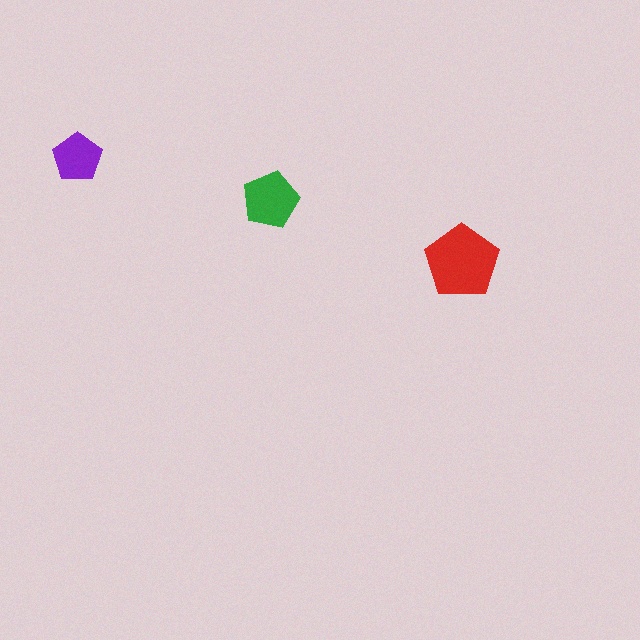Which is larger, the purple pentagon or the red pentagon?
The red one.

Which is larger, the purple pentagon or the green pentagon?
The green one.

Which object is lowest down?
The red pentagon is bottommost.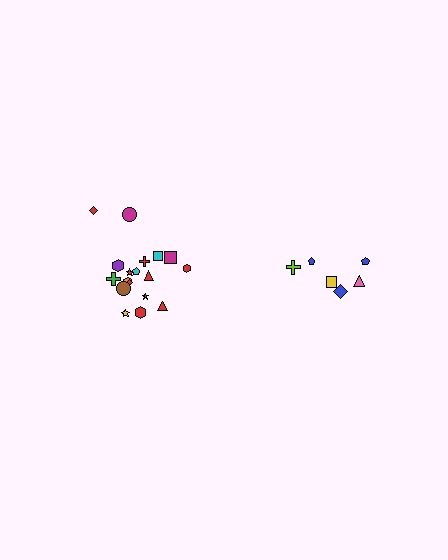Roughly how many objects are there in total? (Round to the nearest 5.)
Roughly 25 objects in total.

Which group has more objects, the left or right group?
The left group.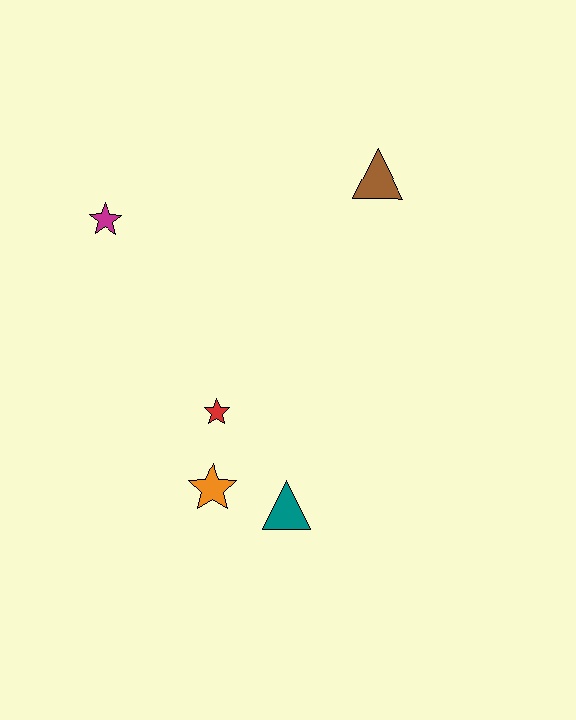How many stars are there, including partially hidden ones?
There are 3 stars.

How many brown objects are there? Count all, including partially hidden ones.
There is 1 brown object.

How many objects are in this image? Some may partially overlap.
There are 5 objects.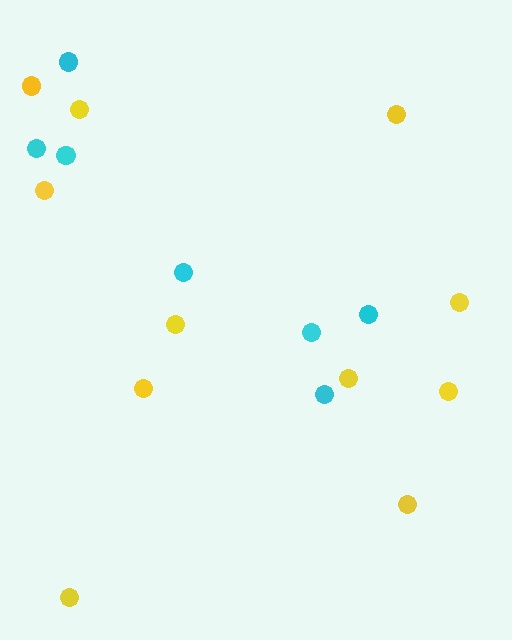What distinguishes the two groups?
There are 2 groups: one group of cyan circles (7) and one group of yellow circles (11).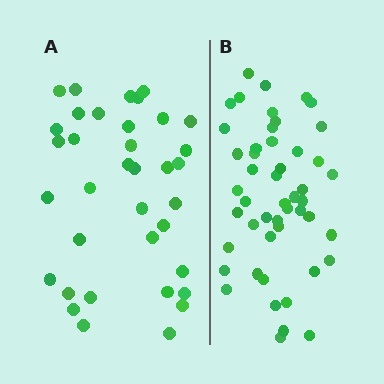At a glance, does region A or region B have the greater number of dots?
Region B (the right region) has more dots.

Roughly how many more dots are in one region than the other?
Region B has approximately 15 more dots than region A.